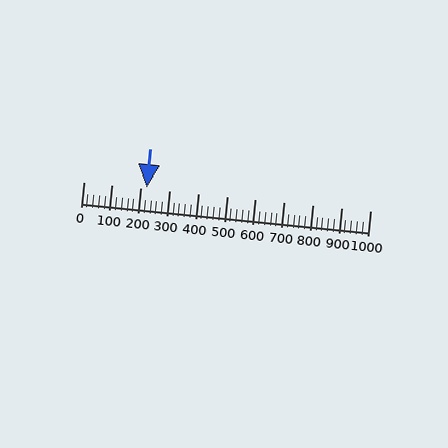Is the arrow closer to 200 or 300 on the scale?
The arrow is closer to 200.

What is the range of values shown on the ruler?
The ruler shows values from 0 to 1000.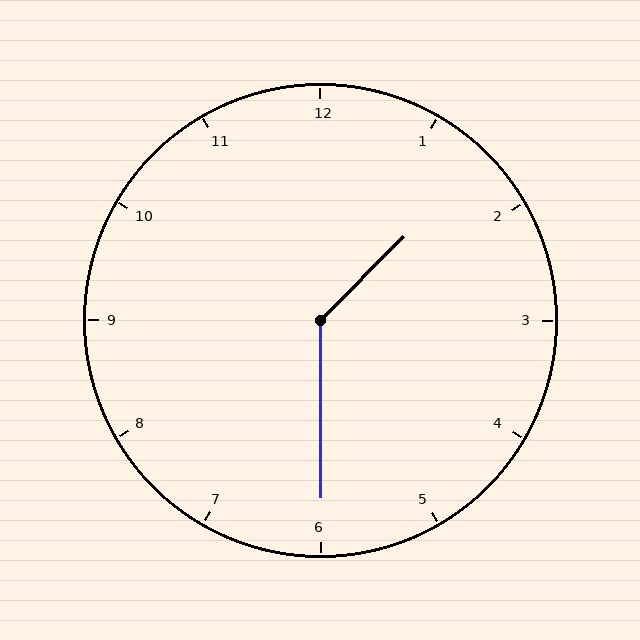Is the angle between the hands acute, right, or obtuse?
It is obtuse.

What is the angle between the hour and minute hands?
Approximately 135 degrees.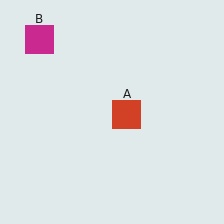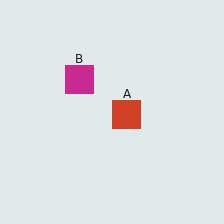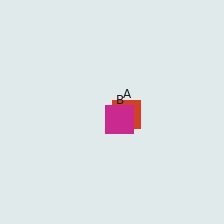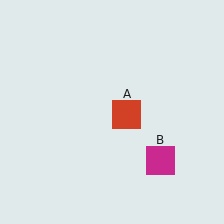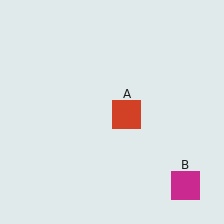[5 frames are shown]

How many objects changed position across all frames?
1 object changed position: magenta square (object B).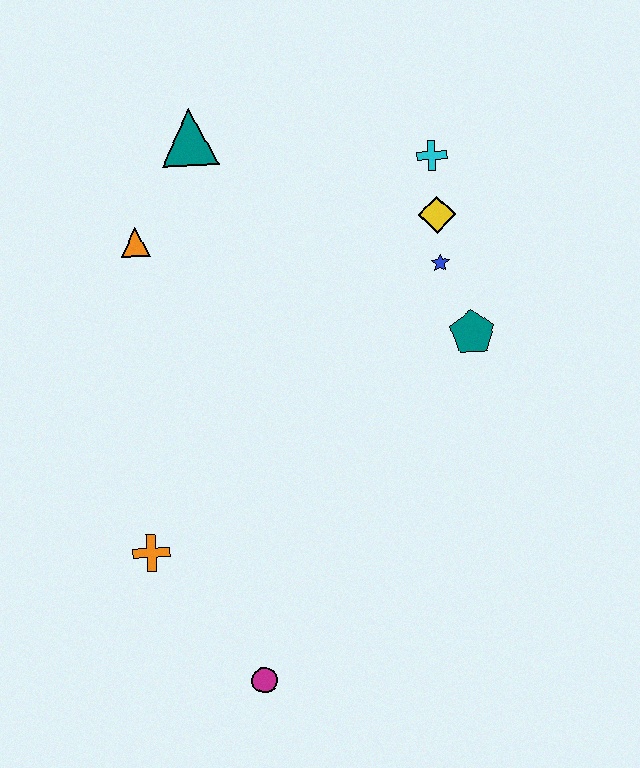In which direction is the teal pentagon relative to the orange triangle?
The teal pentagon is to the right of the orange triangle.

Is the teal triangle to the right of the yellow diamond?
No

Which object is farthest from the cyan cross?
The magenta circle is farthest from the cyan cross.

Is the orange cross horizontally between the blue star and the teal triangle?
No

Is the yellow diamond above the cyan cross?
No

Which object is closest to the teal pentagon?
The blue star is closest to the teal pentagon.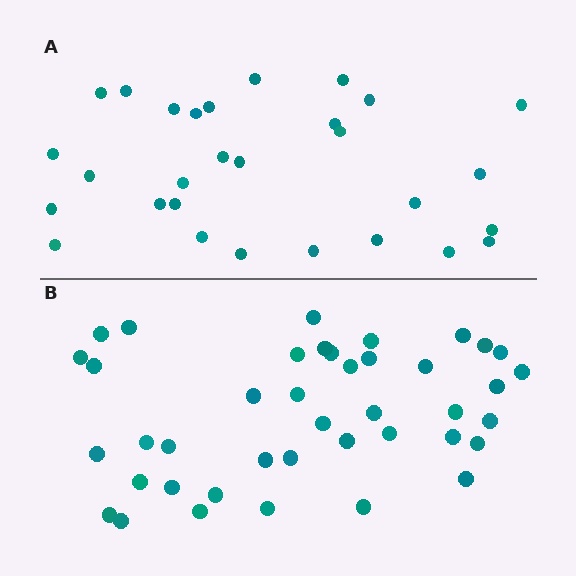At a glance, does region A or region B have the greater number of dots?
Region B (the bottom region) has more dots.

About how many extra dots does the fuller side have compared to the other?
Region B has roughly 12 or so more dots than region A.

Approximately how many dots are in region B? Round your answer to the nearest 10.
About 40 dots. (The exact count is 41, which rounds to 40.)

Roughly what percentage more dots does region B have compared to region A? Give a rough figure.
About 40% more.